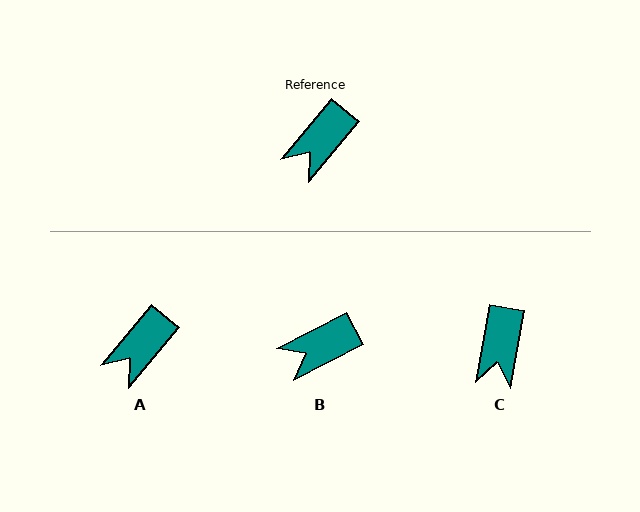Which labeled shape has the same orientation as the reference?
A.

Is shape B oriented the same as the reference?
No, it is off by about 22 degrees.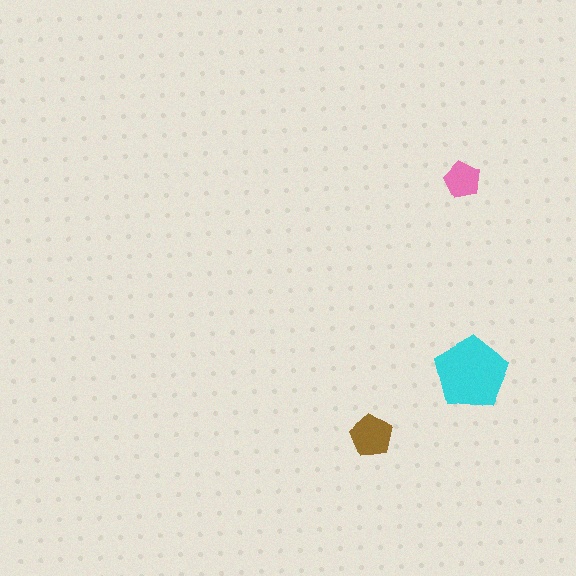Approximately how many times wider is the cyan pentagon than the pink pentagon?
About 2 times wider.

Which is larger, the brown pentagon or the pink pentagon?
The brown one.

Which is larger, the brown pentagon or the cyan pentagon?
The cyan one.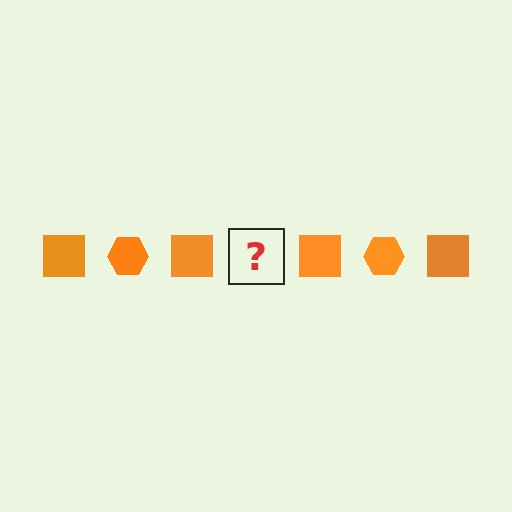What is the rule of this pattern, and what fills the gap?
The rule is that the pattern cycles through square, hexagon shapes in orange. The gap should be filled with an orange hexagon.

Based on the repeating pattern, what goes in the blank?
The blank should be an orange hexagon.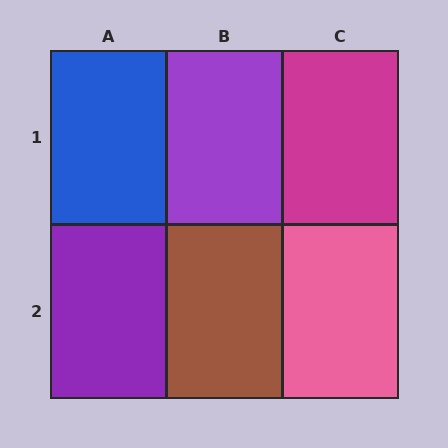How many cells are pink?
1 cell is pink.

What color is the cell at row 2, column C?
Pink.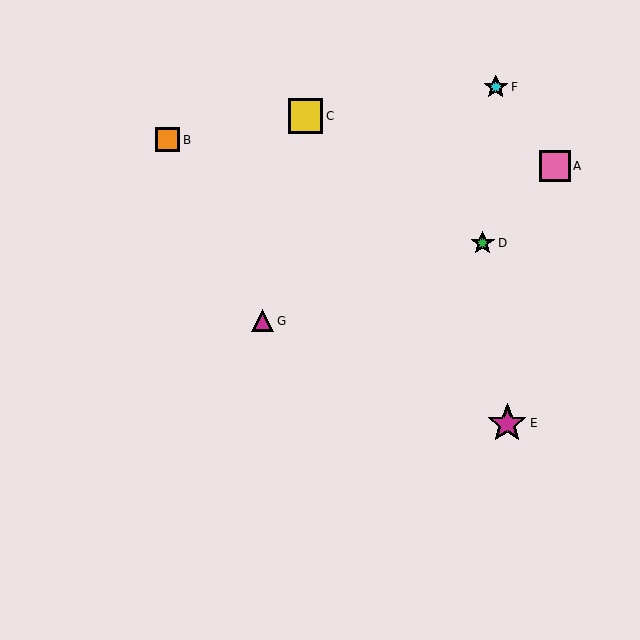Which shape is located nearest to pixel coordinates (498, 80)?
The cyan star (labeled F) at (496, 87) is nearest to that location.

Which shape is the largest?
The magenta star (labeled E) is the largest.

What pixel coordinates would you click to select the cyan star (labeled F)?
Click at (496, 87) to select the cyan star F.